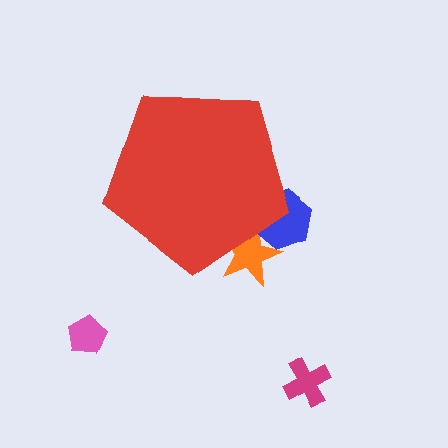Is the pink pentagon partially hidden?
No, the pink pentagon is fully visible.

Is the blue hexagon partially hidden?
Yes, the blue hexagon is partially hidden behind the red pentagon.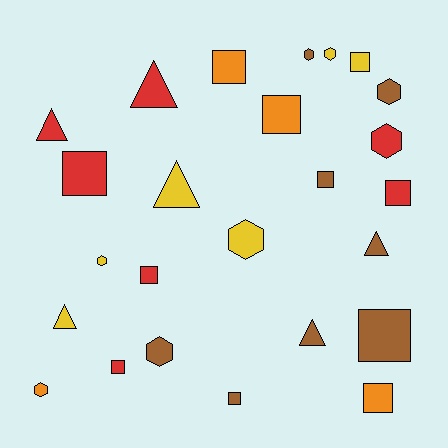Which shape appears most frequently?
Square, with 11 objects.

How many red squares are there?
There are 4 red squares.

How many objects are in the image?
There are 25 objects.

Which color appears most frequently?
Brown, with 8 objects.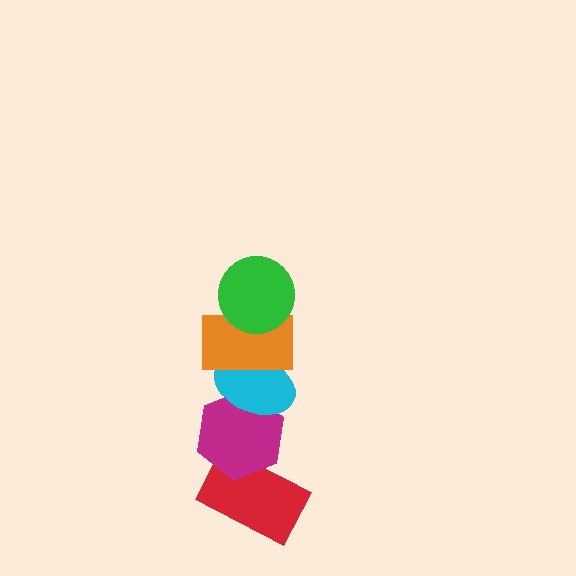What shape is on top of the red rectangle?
The magenta hexagon is on top of the red rectangle.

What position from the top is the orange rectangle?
The orange rectangle is 2nd from the top.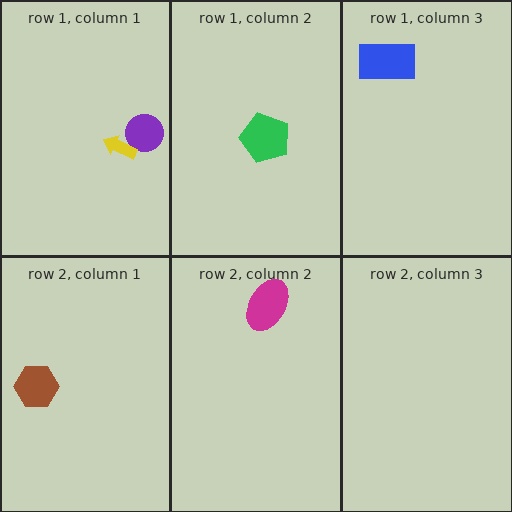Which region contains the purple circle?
The row 1, column 1 region.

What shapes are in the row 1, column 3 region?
The blue rectangle.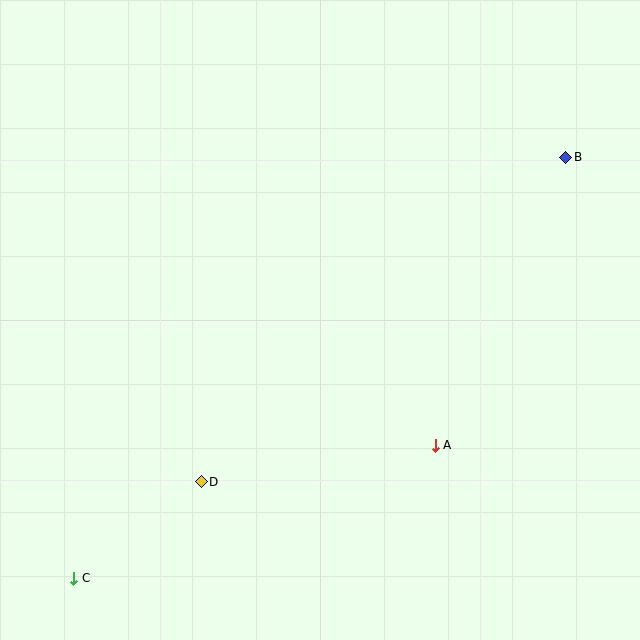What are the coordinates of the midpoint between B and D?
The midpoint between B and D is at (384, 319).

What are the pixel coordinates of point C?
Point C is at (74, 578).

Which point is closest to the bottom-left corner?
Point C is closest to the bottom-left corner.